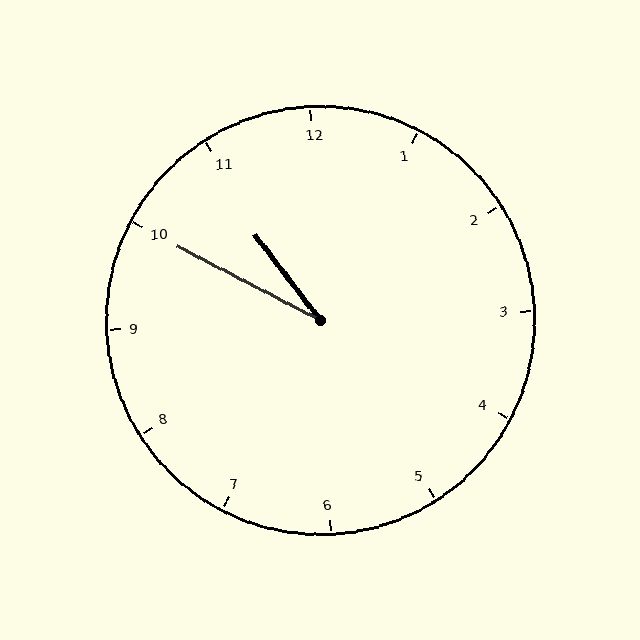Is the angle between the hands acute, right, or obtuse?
It is acute.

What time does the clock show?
10:50.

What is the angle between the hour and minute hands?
Approximately 25 degrees.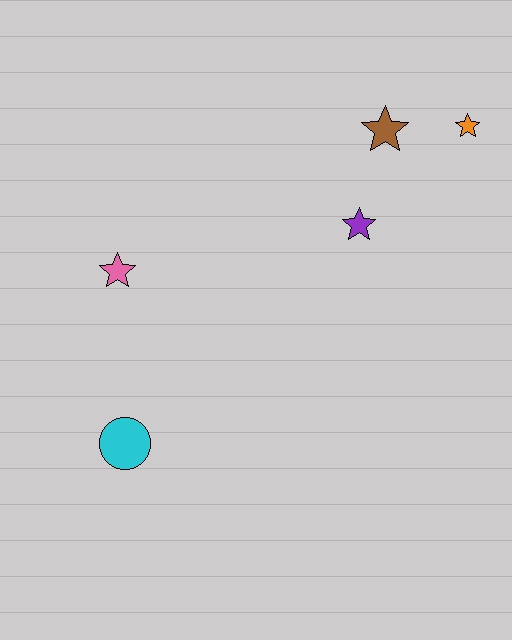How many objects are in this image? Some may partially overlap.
There are 5 objects.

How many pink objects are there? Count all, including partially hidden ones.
There is 1 pink object.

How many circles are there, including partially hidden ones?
There is 1 circle.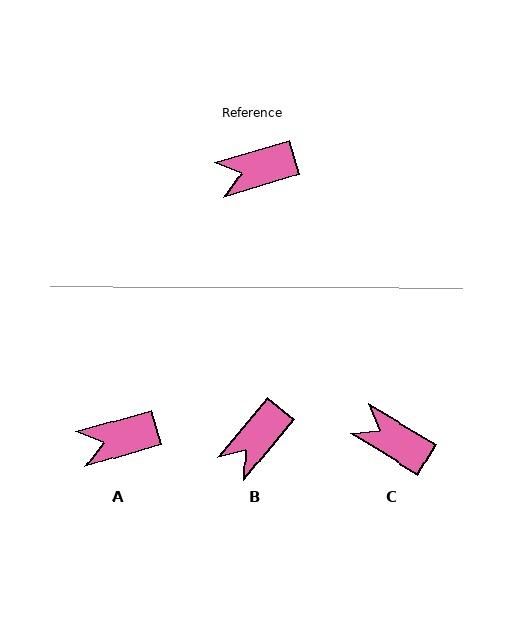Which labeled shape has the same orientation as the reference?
A.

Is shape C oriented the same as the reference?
No, it is off by about 47 degrees.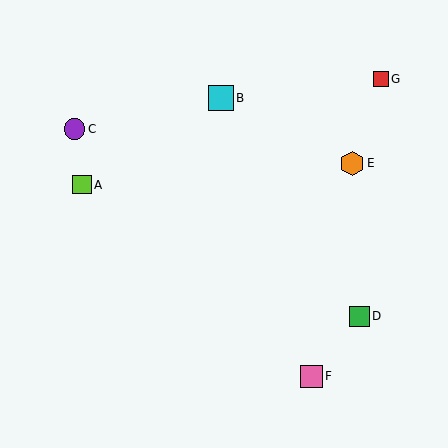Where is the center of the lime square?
The center of the lime square is at (82, 185).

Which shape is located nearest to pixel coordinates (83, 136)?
The purple circle (labeled C) at (75, 129) is nearest to that location.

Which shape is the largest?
The cyan square (labeled B) is the largest.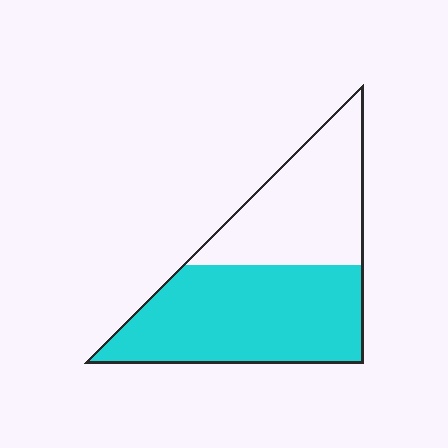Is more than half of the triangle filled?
Yes.